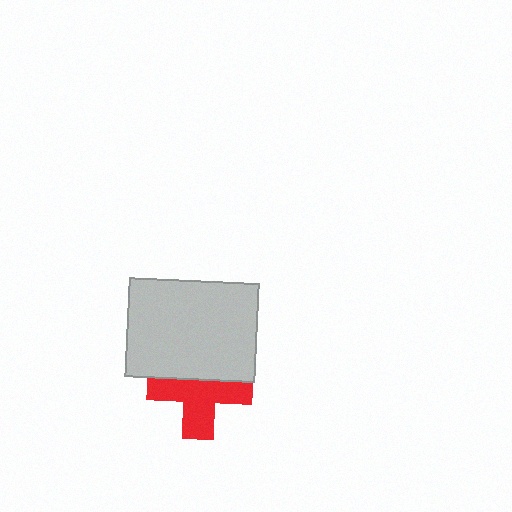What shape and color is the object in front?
The object in front is a light gray rectangle.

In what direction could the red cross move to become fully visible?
The red cross could move down. That would shift it out from behind the light gray rectangle entirely.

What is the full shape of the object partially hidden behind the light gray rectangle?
The partially hidden object is a red cross.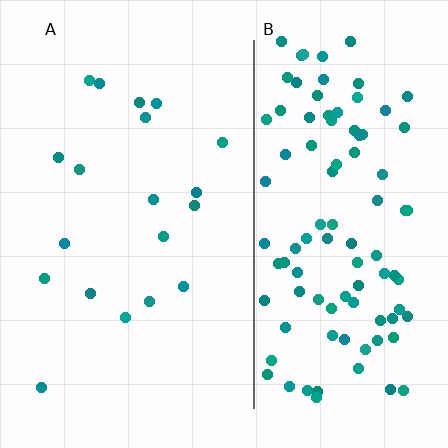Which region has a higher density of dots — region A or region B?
B (the right).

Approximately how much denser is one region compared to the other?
Approximately 5.5× — region B over region A.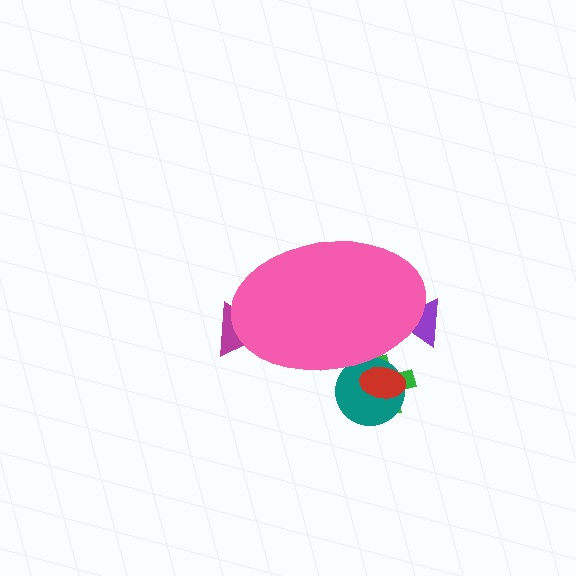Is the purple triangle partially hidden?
Yes, the purple triangle is partially hidden behind the pink ellipse.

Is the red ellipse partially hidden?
Yes, the red ellipse is partially hidden behind the pink ellipse.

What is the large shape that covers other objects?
A pink ellipse.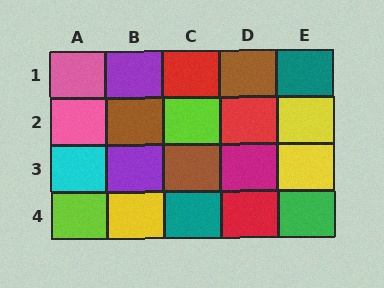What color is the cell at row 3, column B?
Purple.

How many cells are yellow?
3 cells are yellow.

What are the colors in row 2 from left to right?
Pink, brown, lime, red, yellow.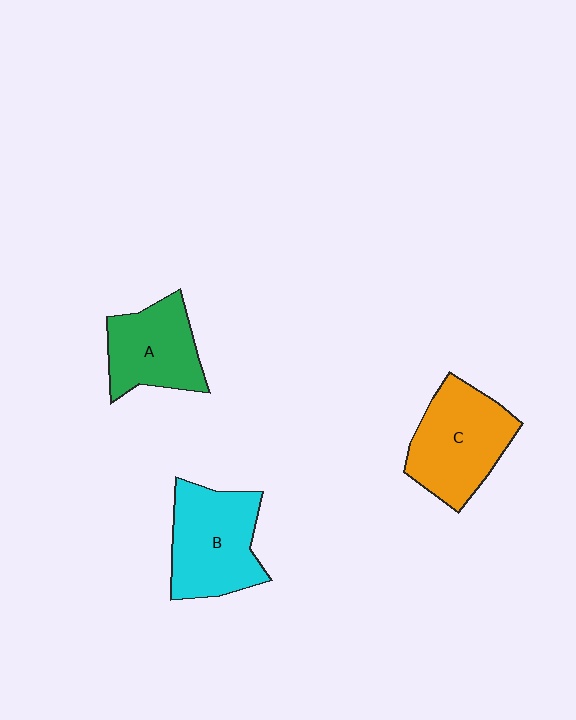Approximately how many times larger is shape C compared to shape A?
Approximately 1.3 times.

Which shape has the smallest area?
Shape A (green).